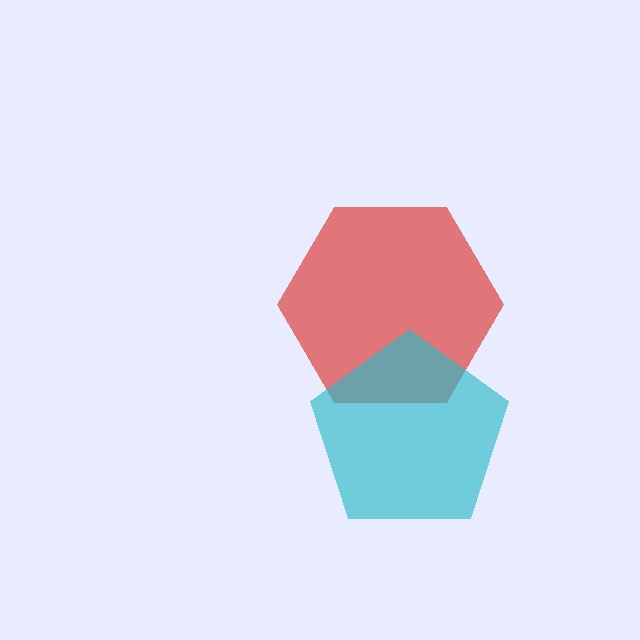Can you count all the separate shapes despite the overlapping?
Yes, there are 2 separate shapes.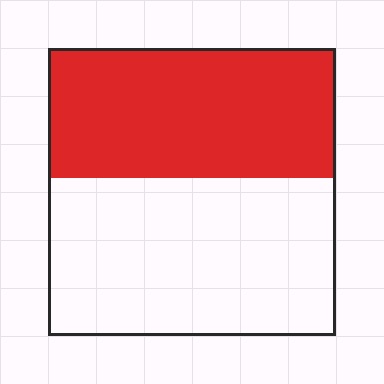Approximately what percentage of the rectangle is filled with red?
Approximately 45%.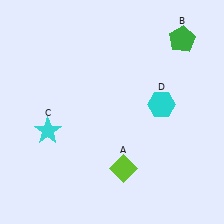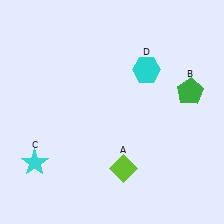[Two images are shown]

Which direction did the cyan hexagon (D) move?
The cyan hexagon (D) moved up.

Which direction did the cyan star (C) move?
The cyan star (C) moved down.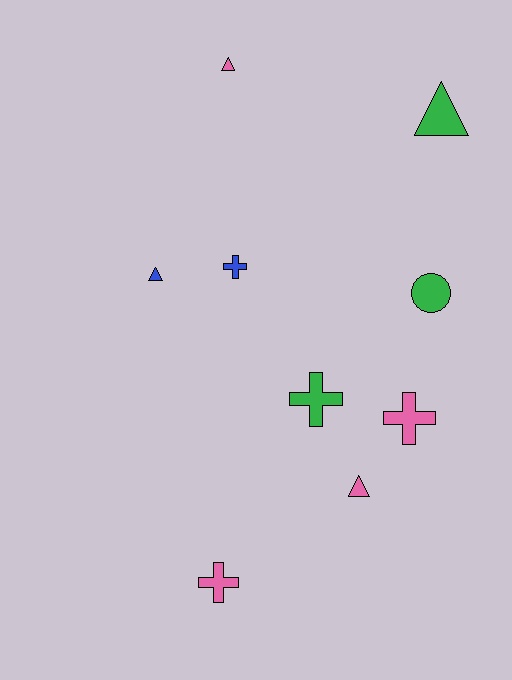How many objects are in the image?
There are 9 objects.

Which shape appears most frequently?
Triangle, with 4 objects.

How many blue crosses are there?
There is 1 blue cross.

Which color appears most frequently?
Pink, with 4 objects.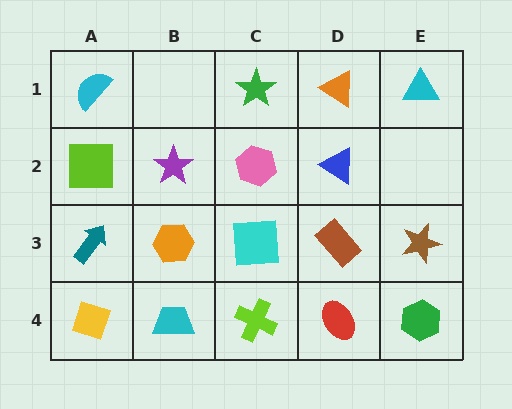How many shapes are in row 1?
4 shapes.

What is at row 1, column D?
An orange triangle.